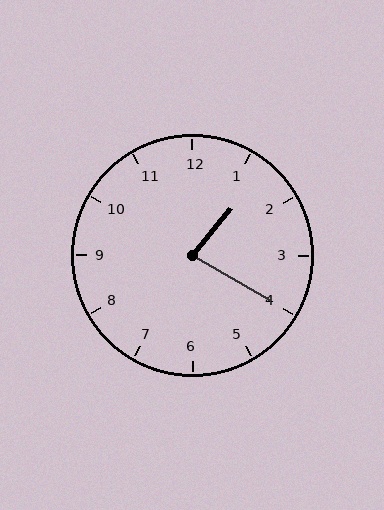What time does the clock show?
1:20.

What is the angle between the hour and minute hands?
Approximately 80 degrees.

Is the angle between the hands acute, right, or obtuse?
It is acute.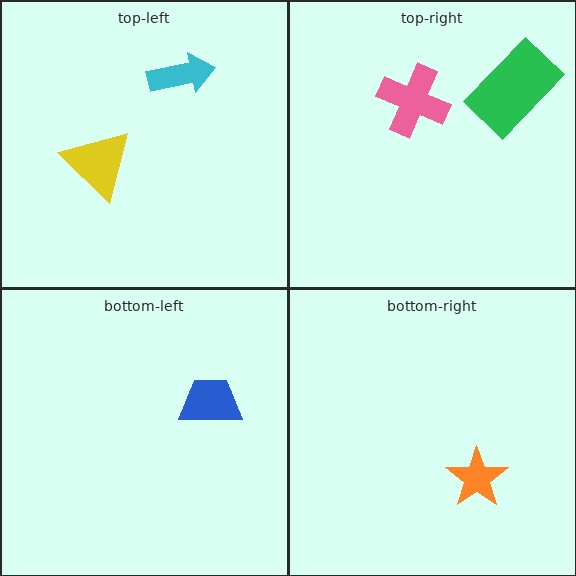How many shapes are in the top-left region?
2.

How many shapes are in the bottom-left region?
1.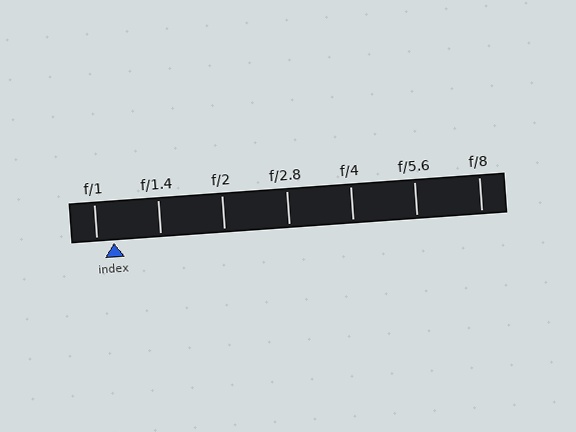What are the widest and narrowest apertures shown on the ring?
The widest aperture shown is f/1 and the narrowest is f/8.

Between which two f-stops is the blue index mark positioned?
The index mark is between f/1 and f/1.4.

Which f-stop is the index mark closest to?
The index mark is closest to f/1.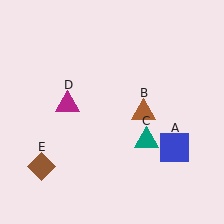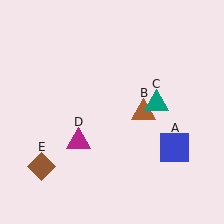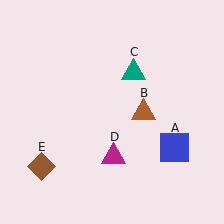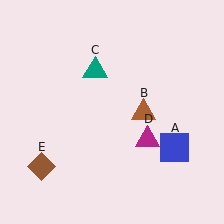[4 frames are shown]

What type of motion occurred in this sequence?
The teal triangle (object C), magenta triangle (object D) rotated counterclockwise around the center of the scene.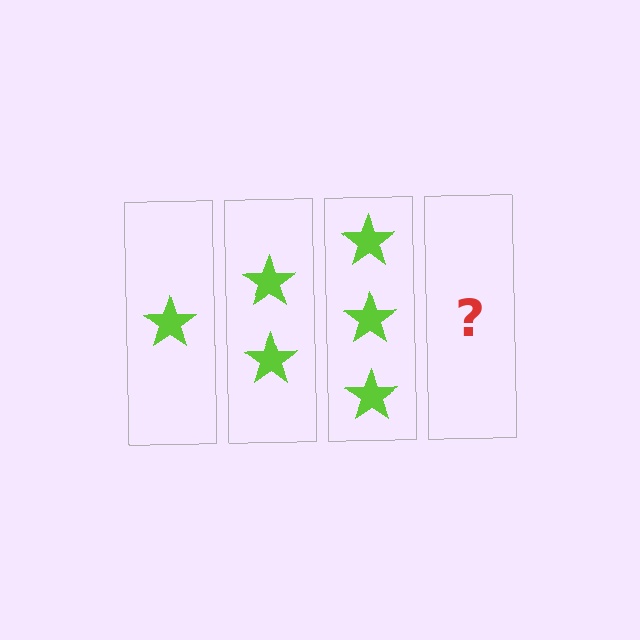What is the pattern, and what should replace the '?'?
The pattern is that each step adds one more star. The '?' should be 4 stars.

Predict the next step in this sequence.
The next step is 4 stars.